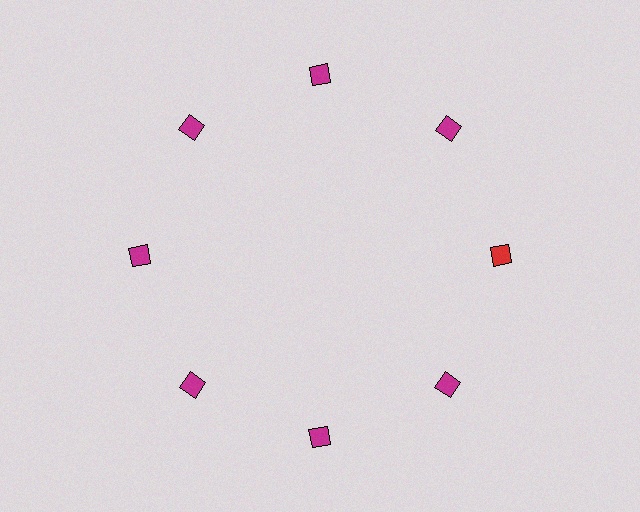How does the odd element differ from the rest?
It has a different color: red instead of magenta.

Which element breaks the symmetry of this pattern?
The red diamond at roughly the 3 o'clock position breaks the symmetry. All other shapes are magenta diamonds.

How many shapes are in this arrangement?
There are 8 shapes arranged in a ring pattern.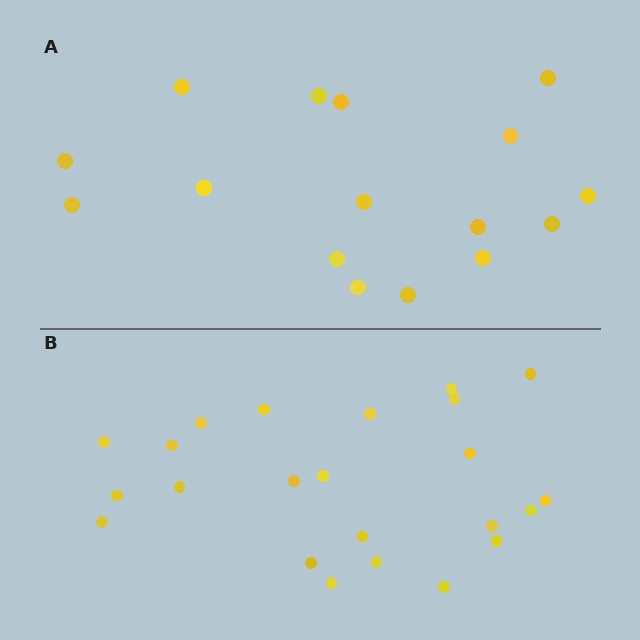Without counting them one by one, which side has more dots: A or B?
Region B (the bottom region) has more dots.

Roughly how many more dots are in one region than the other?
Region B has roughly 8 or so more dots than region A.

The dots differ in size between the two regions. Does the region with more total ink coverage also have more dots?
No. Region A has more total ink coverage because its dots are larger, but region B actually contains more individual dots. Total area can be misleading — the number of items is what matters here.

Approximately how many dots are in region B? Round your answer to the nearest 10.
About 20 dots. (The exact count is 23, which rounds to 20.)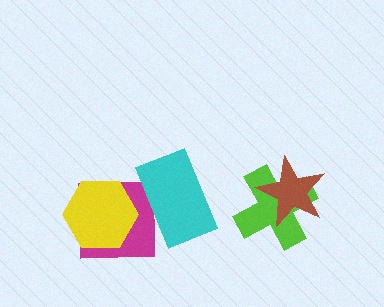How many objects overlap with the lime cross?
1 object overlaps with the lime cross.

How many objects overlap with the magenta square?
2 objects overlap with the magenta square.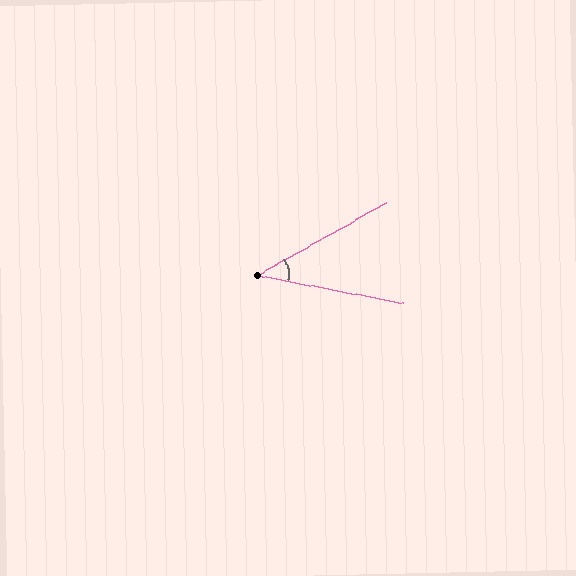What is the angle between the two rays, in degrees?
Approximately 40 degrees.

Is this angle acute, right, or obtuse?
It is acute.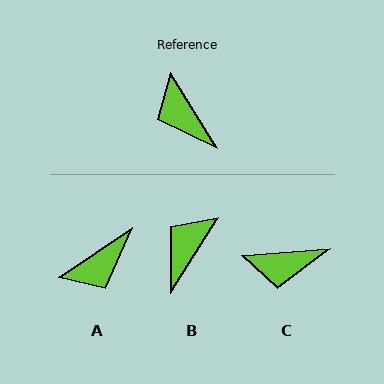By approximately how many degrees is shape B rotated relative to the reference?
Approximately 64 degrees clockwise.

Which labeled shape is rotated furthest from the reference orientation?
A, about 92 degrees away.